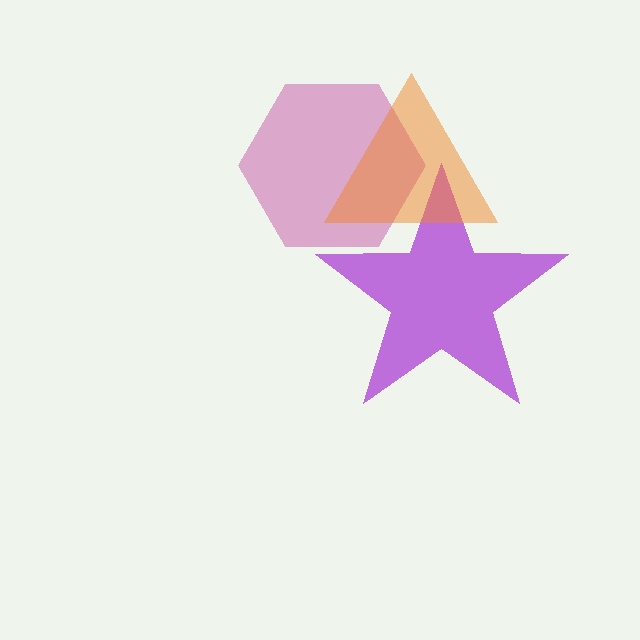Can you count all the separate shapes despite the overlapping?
Yes, there are 3 separate shapes.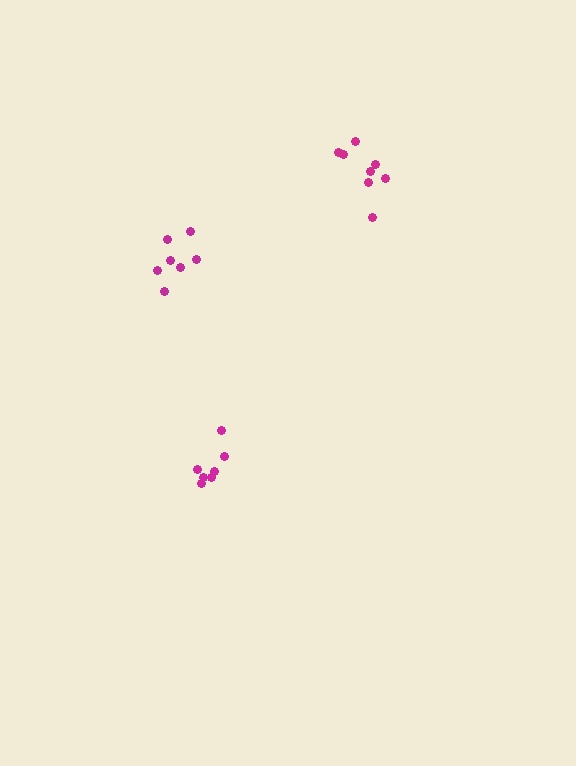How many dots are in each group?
Group 1: 8 dots, Group 2: 7 dots, Group 3: 7 dots (22 total).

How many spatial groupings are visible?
There are 3 spatial groupings.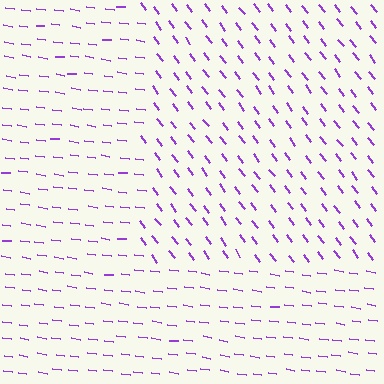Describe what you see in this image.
The image is filled with small purple line segments. A rectangle region in the image has lines oriented differently from the surrounding lines, creating a visible texture boundary.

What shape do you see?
I see a rectangle.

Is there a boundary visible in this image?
Yes, there is a texture boundary formed by a change in line orientation.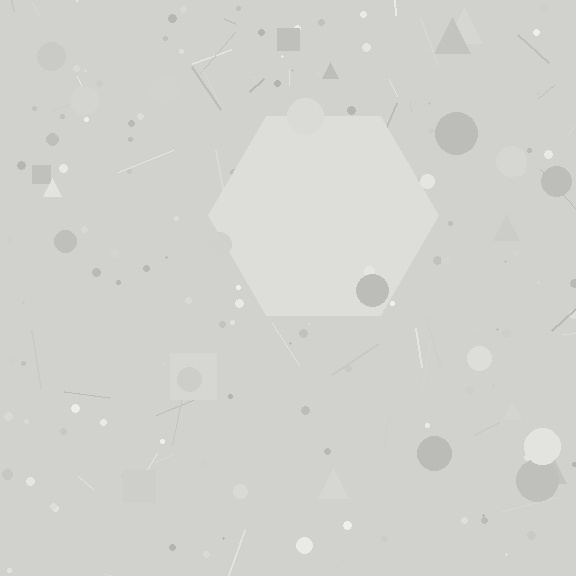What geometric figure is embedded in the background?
A hexagon is embedded in the background.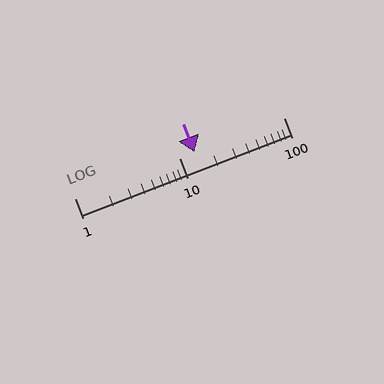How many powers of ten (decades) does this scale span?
The scale spans 2 decades, from 1 to 100.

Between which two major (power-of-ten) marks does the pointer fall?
The pointer is between 10 and 100.